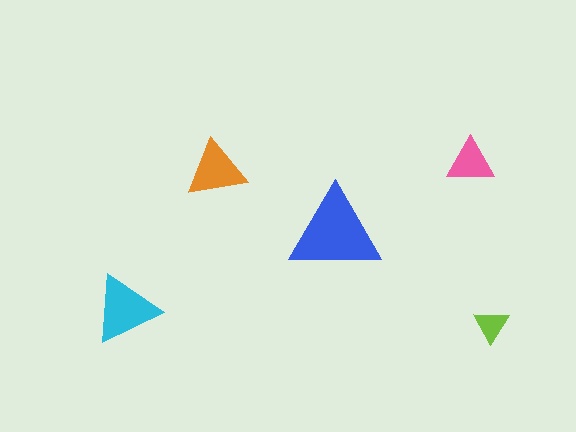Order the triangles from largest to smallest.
the blue one, the cyan one, the orange one, the pink one, the lime one.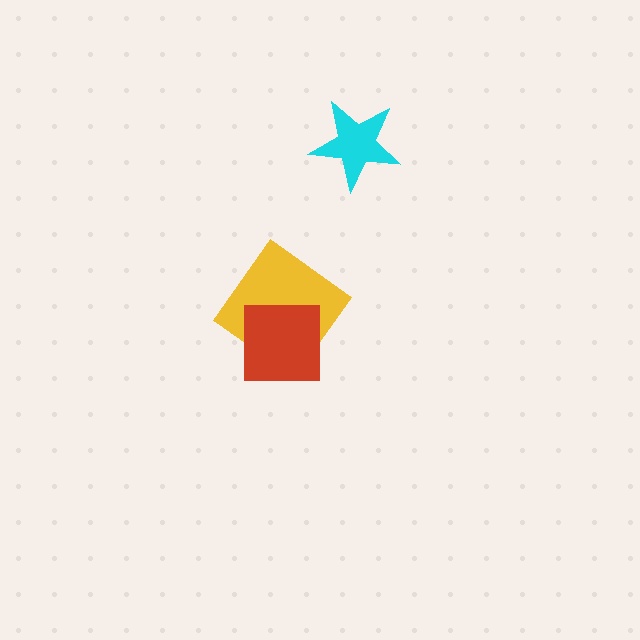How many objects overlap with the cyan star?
0 objects overlap with the cyan star.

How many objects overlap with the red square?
1 object overlaps with the red square.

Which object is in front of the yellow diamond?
The red square is in front of the yellow diamond.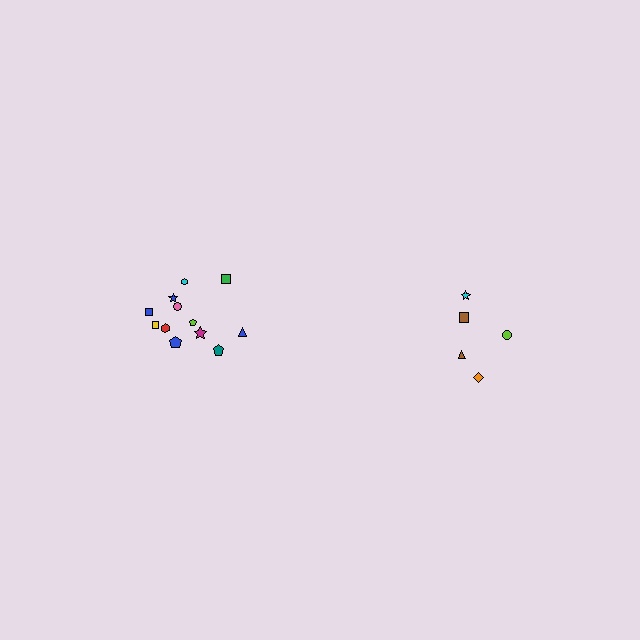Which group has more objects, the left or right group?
The left group.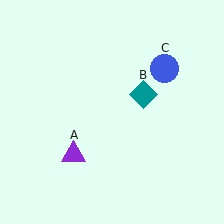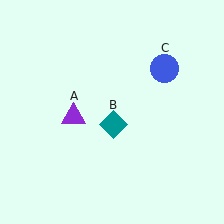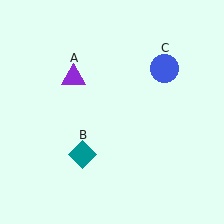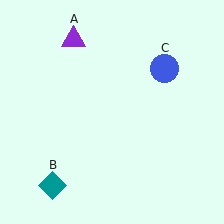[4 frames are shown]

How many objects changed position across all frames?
2 objects changed position: purple triangle (object A), teal diamond (object B).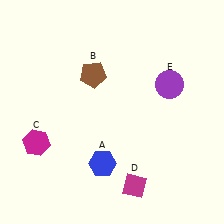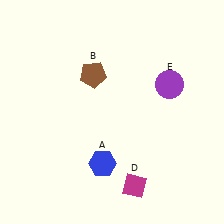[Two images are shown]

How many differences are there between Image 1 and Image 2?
There is 1 difference between the two images.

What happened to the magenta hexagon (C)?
The magenta hexagon (C) was removed in Image 2. It was in the bottom-left area of Image 1.